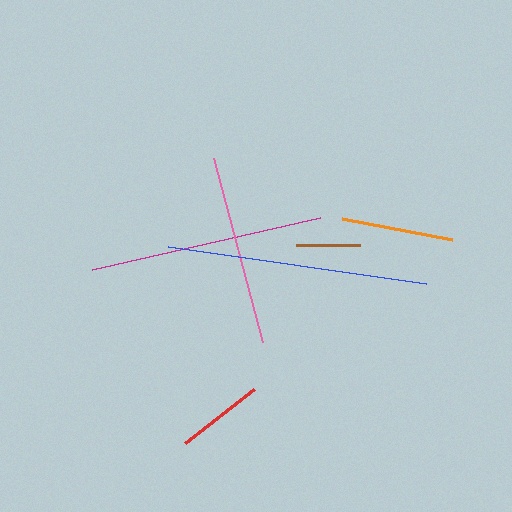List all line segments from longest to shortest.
From longest to shortest: blue, magenta, pink, orange, red, brown.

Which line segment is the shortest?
The brown line is the shortest at approximately 65 pixels.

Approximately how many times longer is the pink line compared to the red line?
The pink line is approximately 2.2 times the length of the red line.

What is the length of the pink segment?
The pink segment is approximately 191 pixels long.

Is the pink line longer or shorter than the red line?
The pink line is longer than the red line.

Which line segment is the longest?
The blue line is the longest at approximately 261 pixels.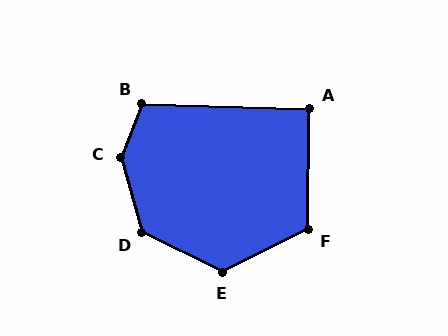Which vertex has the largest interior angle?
C, at approximately 142 degrees.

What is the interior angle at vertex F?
Approximately 117 degrees (obtuse).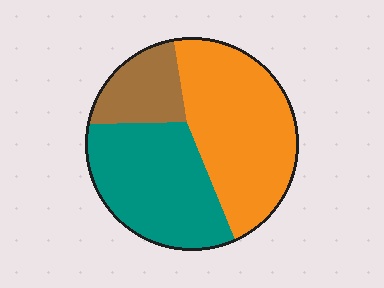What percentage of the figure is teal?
Teal takes up between a quarter and a half of the figure.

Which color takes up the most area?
Orange, at roughly 45%.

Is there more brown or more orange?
Orange.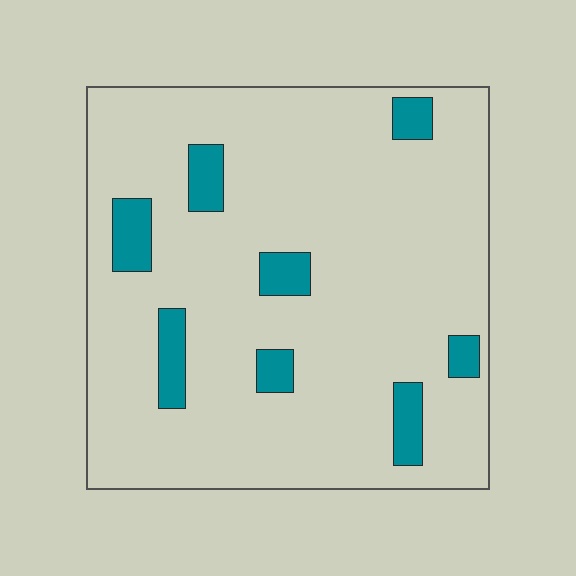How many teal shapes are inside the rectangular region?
8.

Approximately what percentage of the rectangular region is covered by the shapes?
Approximately 10%.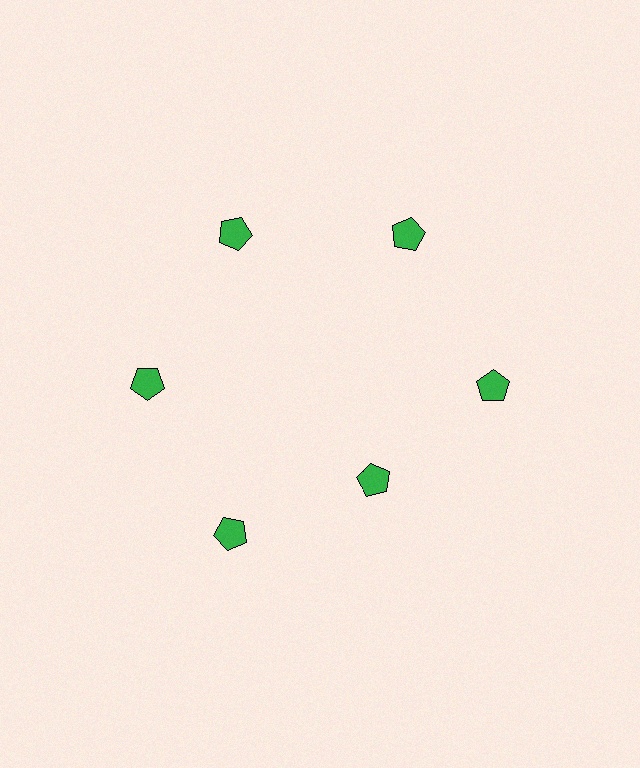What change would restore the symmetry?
The symmetry would be restored by moving it outward, back onto the ring so that all 6 pentagons sit at equal angles and equal distance from the center.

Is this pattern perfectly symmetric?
No. The 6 green pentagons are arranged in a ring, but one element near the 5 o'clock position is pulled inward toward the center, breaking the 6-fold rotational symmetry.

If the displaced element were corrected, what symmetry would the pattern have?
It would have 6-fold rotational symmetry — the pattern would map onto itself every 60 degrees.